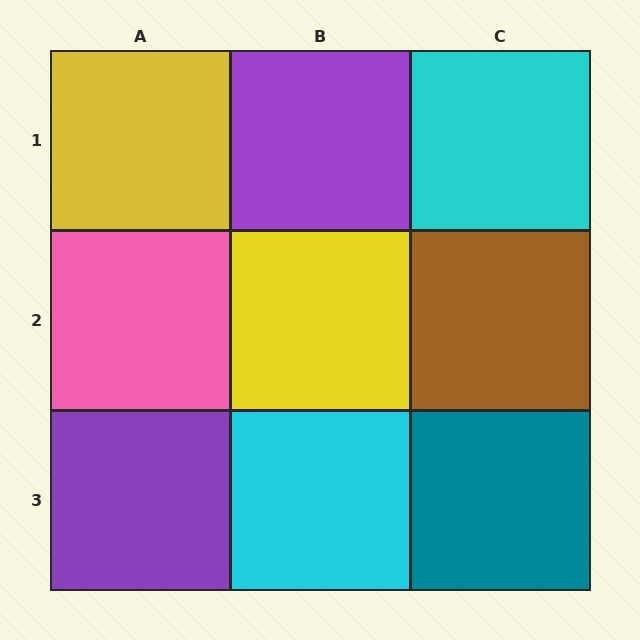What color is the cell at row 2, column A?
Pink.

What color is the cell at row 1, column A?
Yellow.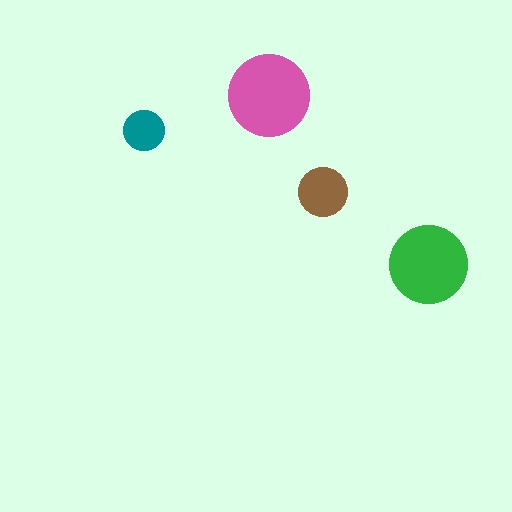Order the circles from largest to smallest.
the pink one, the green one, the brown one, the teal one.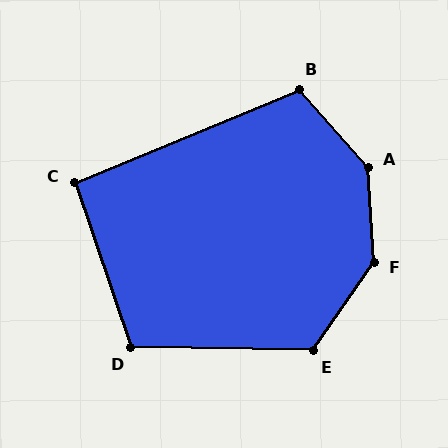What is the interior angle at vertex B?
Approximately 108 degrees (obtuse).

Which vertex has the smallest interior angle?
C, at approximately 94 degrees.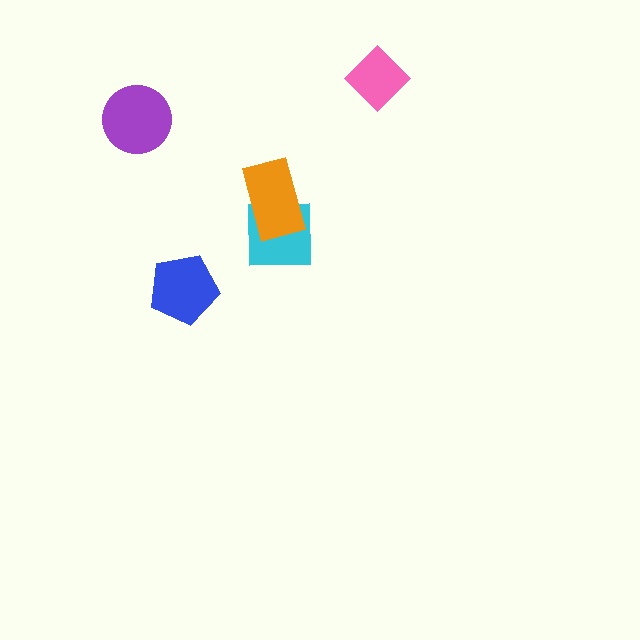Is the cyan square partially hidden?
Yes, it is partially covered by another shape.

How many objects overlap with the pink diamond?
0 objects overlap with the pink diamond.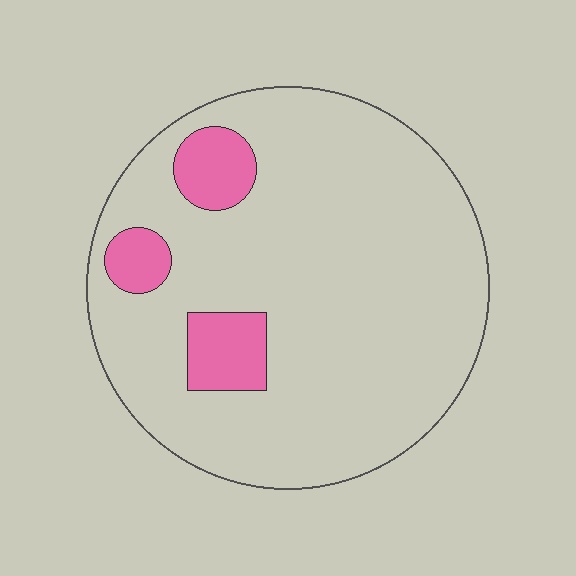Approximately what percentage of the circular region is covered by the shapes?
Approximately 10%.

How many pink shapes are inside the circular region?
3.